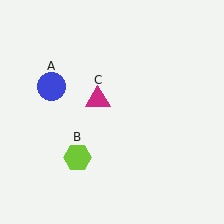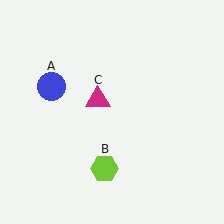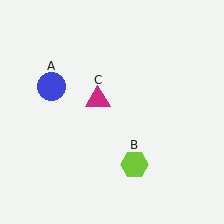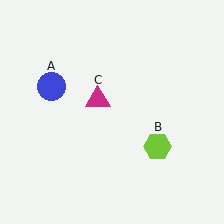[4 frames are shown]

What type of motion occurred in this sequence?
The lime hexagon (object B) rotated counterclockwise around the center of the scene.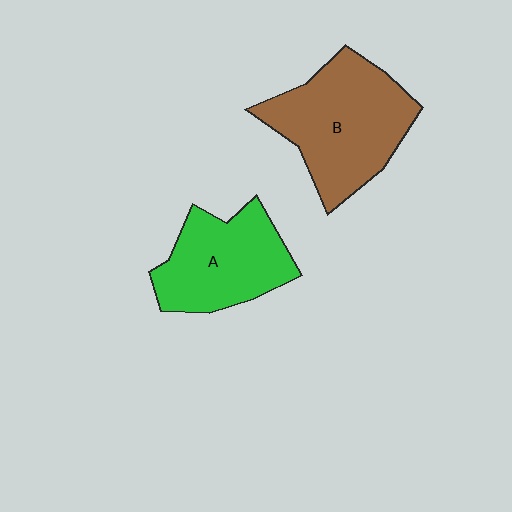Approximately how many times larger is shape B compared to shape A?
Approximately 1.3 times.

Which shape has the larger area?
Shape B (brown).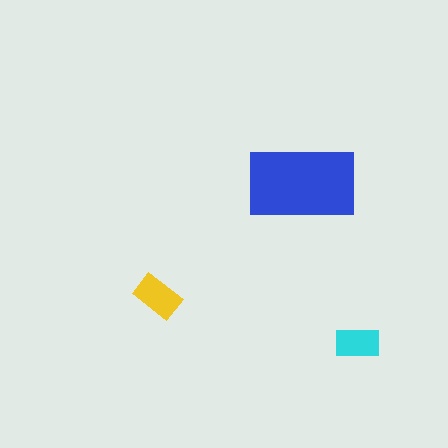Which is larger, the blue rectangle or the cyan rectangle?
The blue one.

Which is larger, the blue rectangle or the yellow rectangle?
The blue one.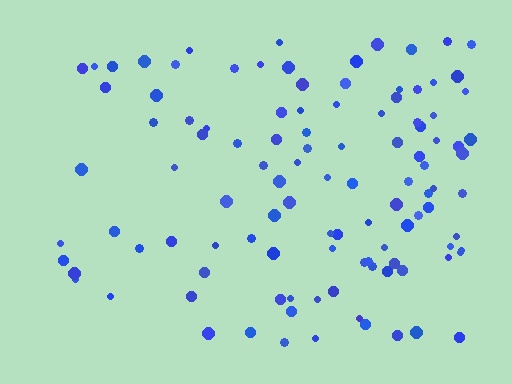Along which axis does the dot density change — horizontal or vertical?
Horizontal.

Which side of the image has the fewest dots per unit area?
The left.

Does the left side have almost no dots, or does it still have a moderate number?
Still a moderate number, just noticeably fewer than the right.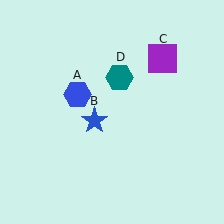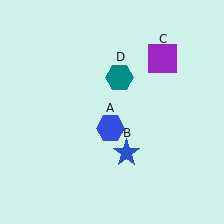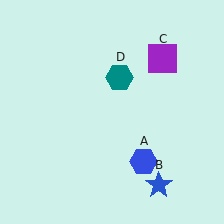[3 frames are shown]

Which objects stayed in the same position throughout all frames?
Purple square (object C) and teal hexagon (object D) remained stationary.